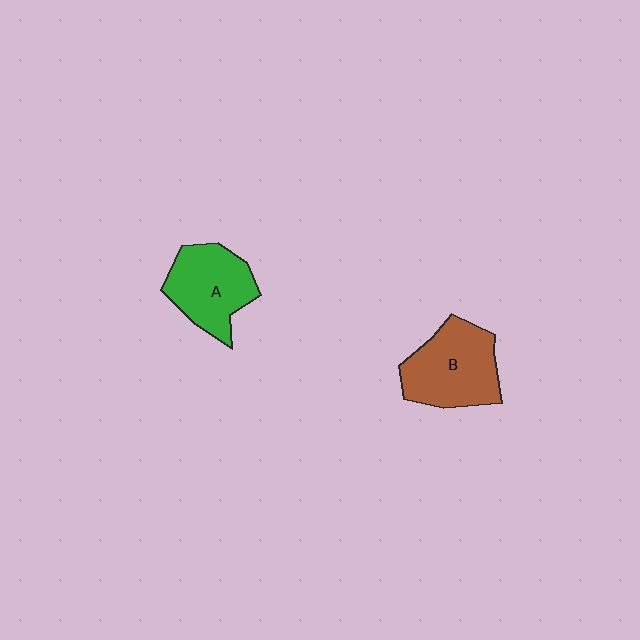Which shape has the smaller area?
Shape A (green).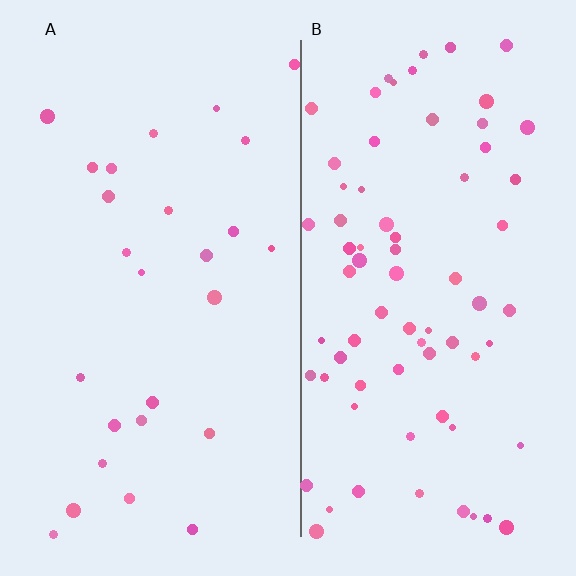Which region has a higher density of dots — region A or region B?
B (the right).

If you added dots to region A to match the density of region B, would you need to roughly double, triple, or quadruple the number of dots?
Approximately triple.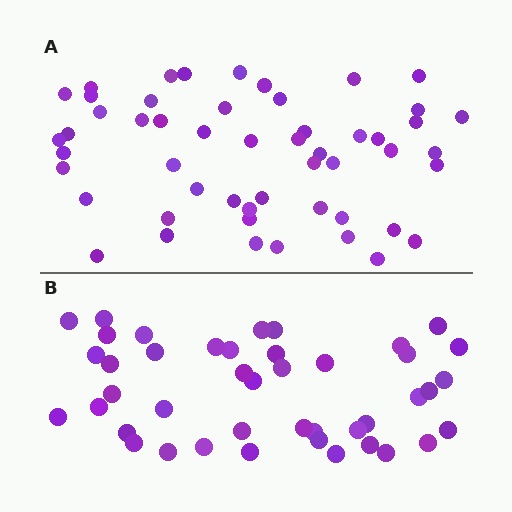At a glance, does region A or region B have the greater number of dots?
Region A (the top region) has more dots.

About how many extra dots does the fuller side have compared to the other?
Region A has roughly 8 or so more dots than region B.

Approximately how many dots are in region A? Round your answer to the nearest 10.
About 50 dots. (The exact count is 52, which rounds to 50.)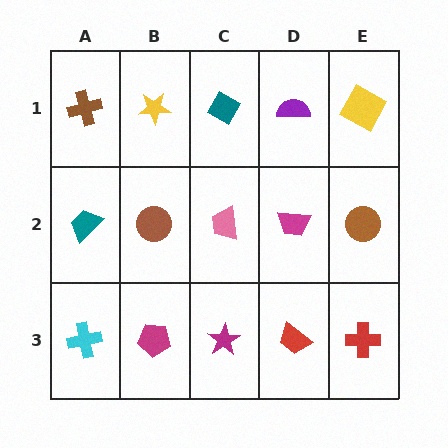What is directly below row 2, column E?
A red cross.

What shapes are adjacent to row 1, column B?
A brown circle (row 2, column B), a brown cross (row 1, column A), a teal diamond (row 1, column C).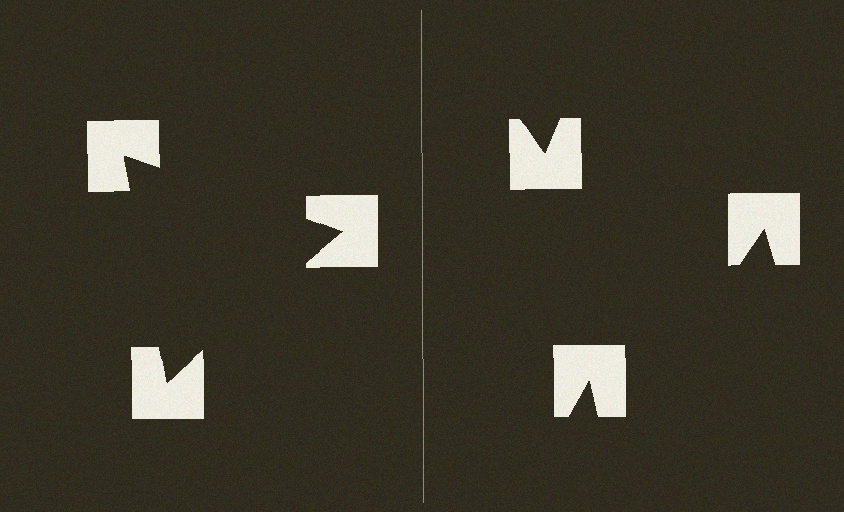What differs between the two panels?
The notched squares are positioned identically on both sides; only the wedge orientations differ. On the left they align to a triangle; on the right they are misaligned.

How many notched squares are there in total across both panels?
6 — 3 on each side.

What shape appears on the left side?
An illusory triangle.